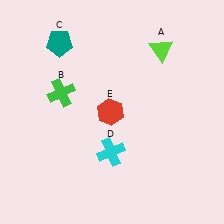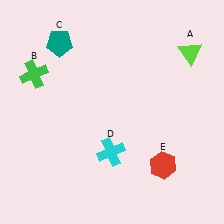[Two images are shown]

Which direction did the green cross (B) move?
The green cross (B) moved left.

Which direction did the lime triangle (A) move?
The lime triangle (A) moved right.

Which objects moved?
The objects that moved are: the lime triangle (A), the green cross (B), the red hexagon (E).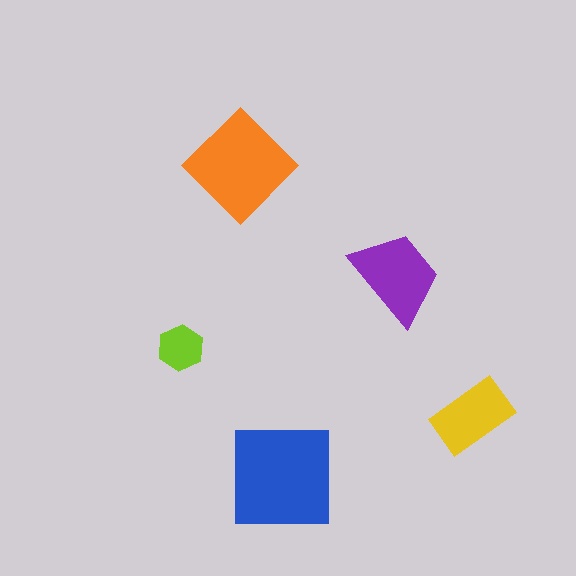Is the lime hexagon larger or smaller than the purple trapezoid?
Smaller.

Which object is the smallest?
The lime hexagon.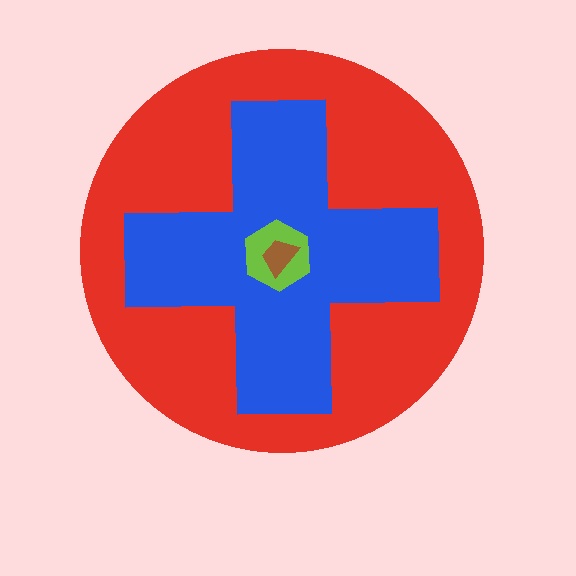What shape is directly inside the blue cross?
The lime hexagon.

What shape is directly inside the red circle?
The blue cross.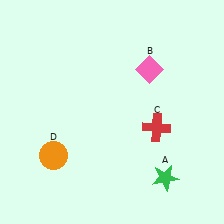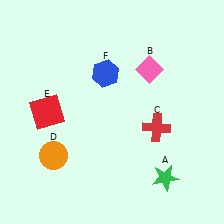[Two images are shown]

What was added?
A red square (E), a blue hexagon (F) were added in Image 2.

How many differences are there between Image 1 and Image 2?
There are 2 differences between the two images.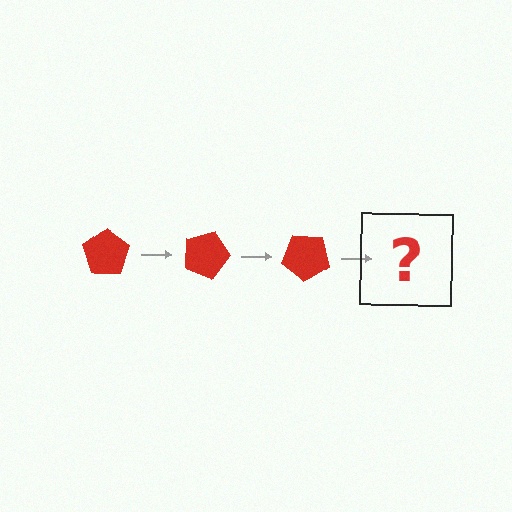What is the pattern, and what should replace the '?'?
The pattern is that the pentagon rotates 20 degrees each step. The '?' should be a red pentagon rotated 60 degrees.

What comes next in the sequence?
The next element should be a red pentagon rotated 60 degrees.